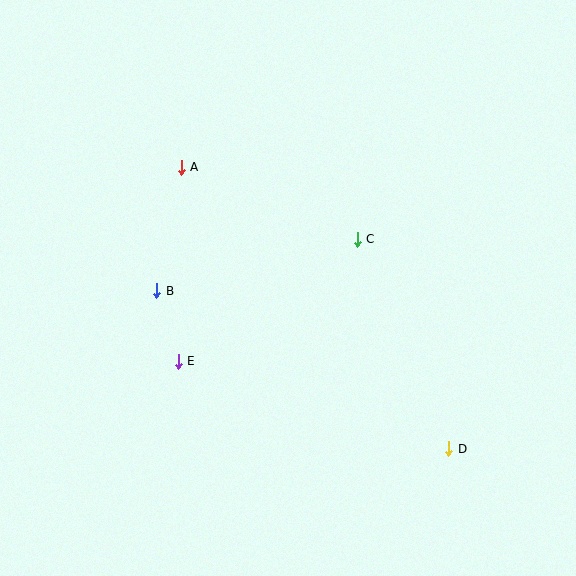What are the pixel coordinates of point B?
Point B is at (157, 291).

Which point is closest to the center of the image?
Point C at (357, 240) is closest to the center.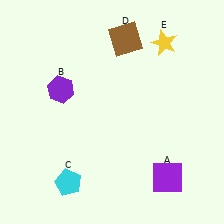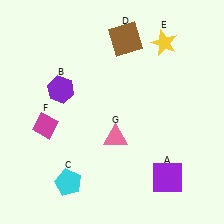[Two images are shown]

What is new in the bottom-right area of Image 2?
A pink triangle (G) was added in the bottom-right area of Image 2.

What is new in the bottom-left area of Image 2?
A magenta diamond (F) was added in the bottom-left area of Image 2.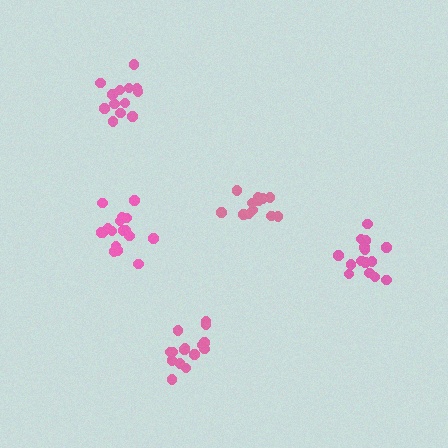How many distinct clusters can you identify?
There are 5 distinct clusters.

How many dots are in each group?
Group 1: 18 dots, Group 2: 15 dots, Group 3: 13 dots, Group 4: 13 dots, Group 5: 15 dots (74 total).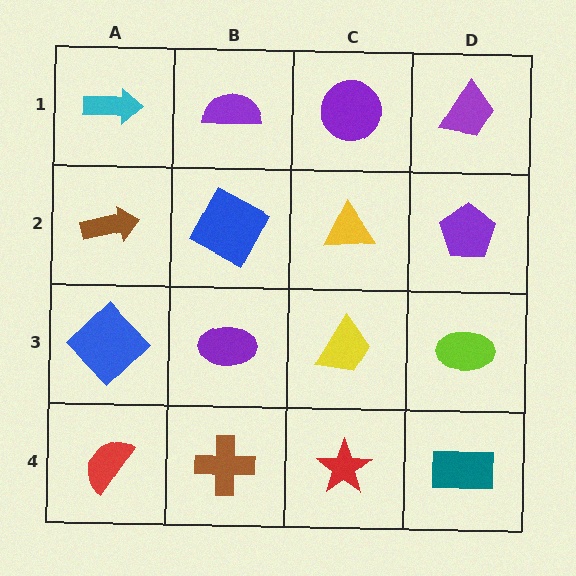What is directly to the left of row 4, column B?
A red semicircle.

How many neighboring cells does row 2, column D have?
3.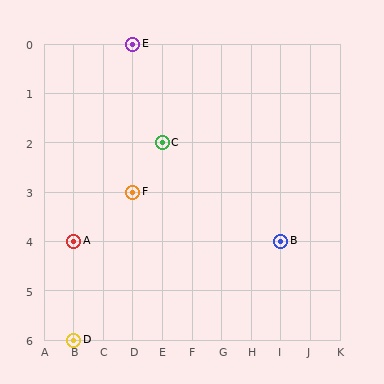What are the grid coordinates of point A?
Point A is at grid coordinates (B, 4).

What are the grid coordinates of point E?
Point E is at grid coordinates (D, 0).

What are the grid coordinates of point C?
Point C is at grid coordinates (E, 2).